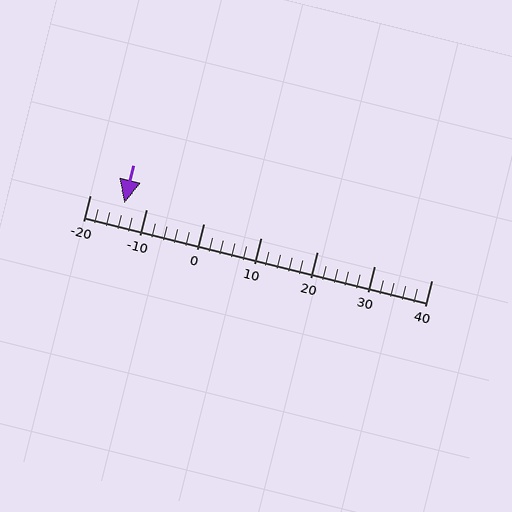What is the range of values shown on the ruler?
The ruler shows values from -20 to 40.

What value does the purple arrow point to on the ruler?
The purple arrow points to approximately -14.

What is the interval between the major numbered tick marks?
The major tick marks are spaced 10 units apart.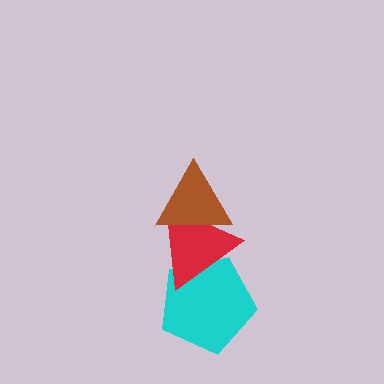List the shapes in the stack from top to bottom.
From top to bottom: the brown triangle, the red triangle, the cyan pentagon.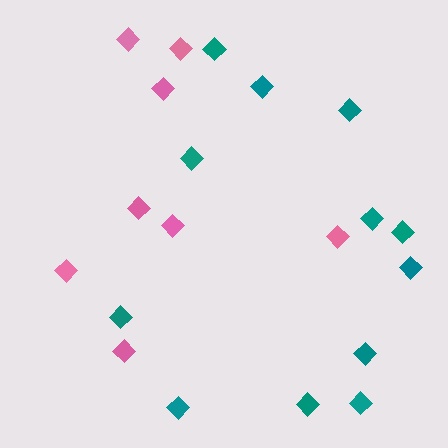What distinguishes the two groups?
There are 2 groups: one group of pink diamonds (8) and one group of teal diamonds (12).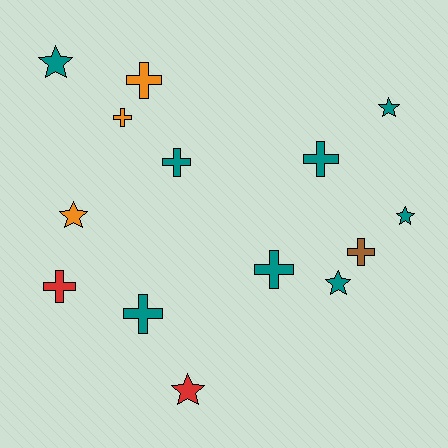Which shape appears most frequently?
Cross, with 8 objects.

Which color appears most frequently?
Teal, with 8 objects.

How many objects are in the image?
There are 14 objects.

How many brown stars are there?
There are no brown stars.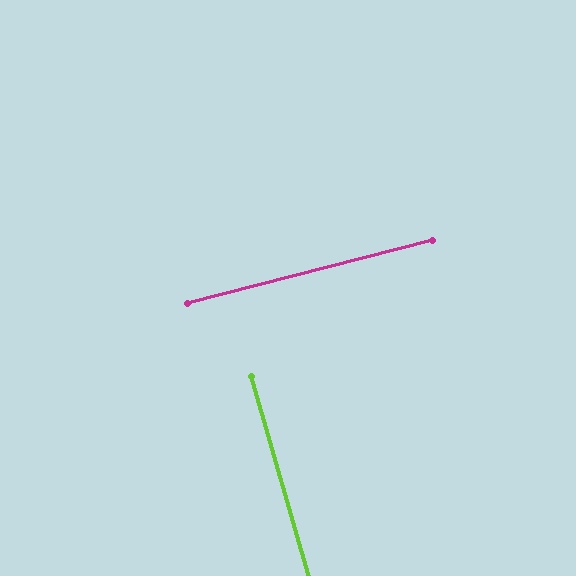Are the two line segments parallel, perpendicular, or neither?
Perpendicular — they meet at approximately 88°.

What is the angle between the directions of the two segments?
Approximately 88 degrees.